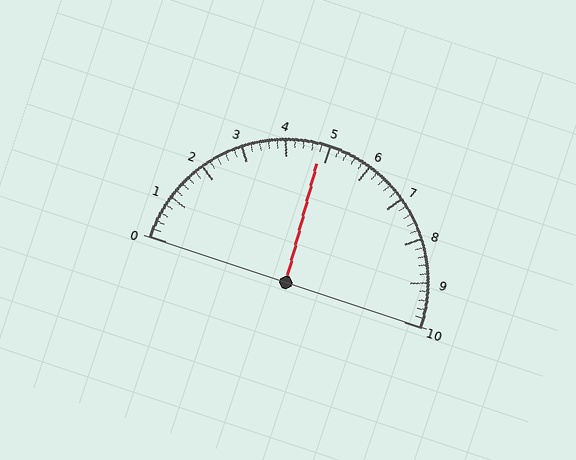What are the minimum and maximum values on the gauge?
The gauge ranges from 0 to 10.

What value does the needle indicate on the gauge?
The needle indicates approximately 4.8.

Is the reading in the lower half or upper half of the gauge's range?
The reading is in the lower half of the range (0 to 10).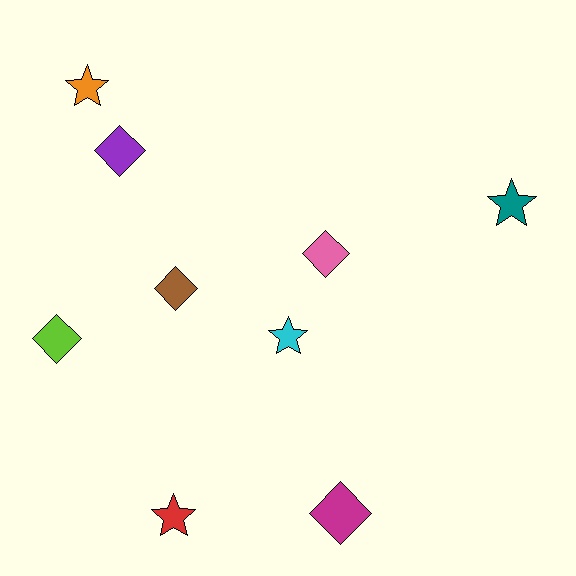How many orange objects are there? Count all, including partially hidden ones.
There is 1 orange object.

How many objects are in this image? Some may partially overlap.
There are 9 objects.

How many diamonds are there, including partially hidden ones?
There are 5 diamonds.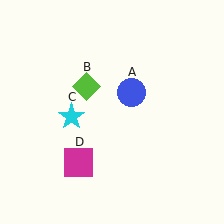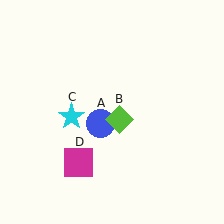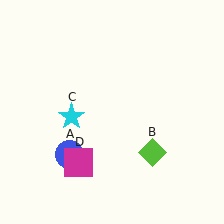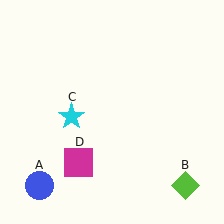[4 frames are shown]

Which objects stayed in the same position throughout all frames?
Cyan star (object C) and magenta square (object D) remained stationary.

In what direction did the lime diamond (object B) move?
The lime diamond (object B) moved down and to the right.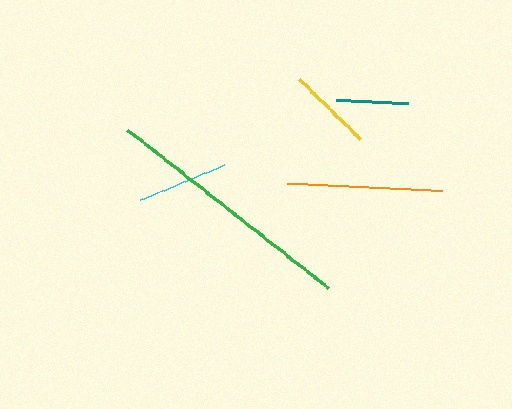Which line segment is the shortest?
The teal line is the shortest at approximately 72 pixels.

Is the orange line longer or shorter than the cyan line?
The orange line is longer than the cyan line.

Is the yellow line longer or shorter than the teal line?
The yellow line is longer than the teal line.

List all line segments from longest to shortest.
From longest to shortest: green, orange, cyan, yellow, teal.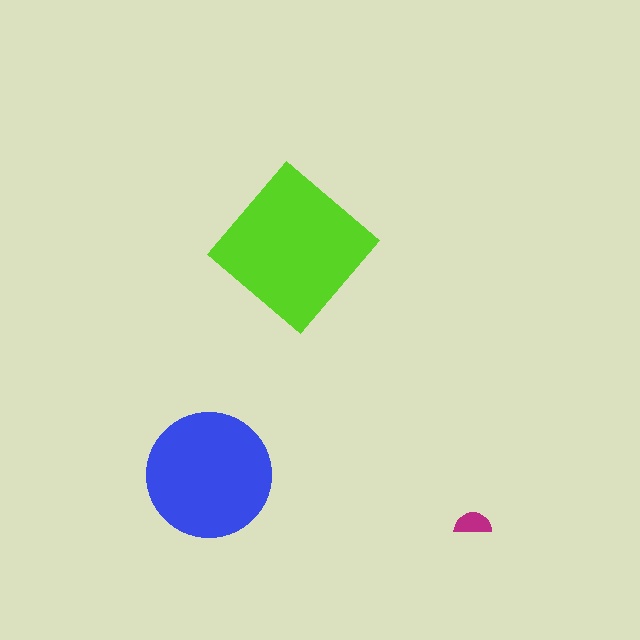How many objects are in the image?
There are 3 objects in the image.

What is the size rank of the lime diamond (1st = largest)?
1st.